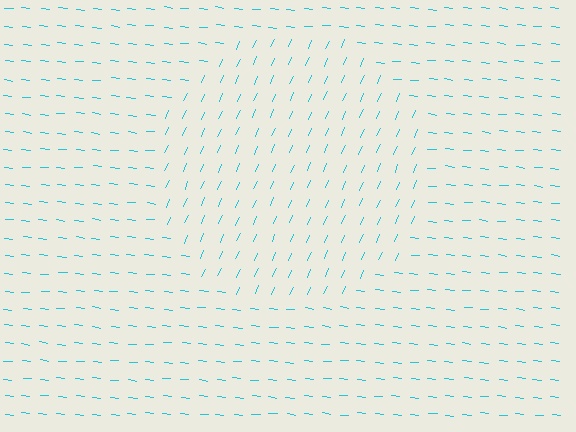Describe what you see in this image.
The image is filled with small cyan line segments. A circle region in the image has lines oriented differently from the surrounding lines, creating a visible texture boundary.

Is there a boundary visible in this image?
Yes, there is a texture boundary formed by a change in line orientation.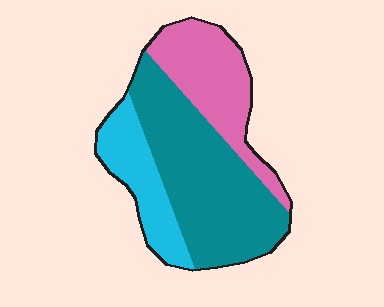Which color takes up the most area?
Teal, at roughly 50%.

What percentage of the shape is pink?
Pink takes up about one quarter (1/4) of the shape.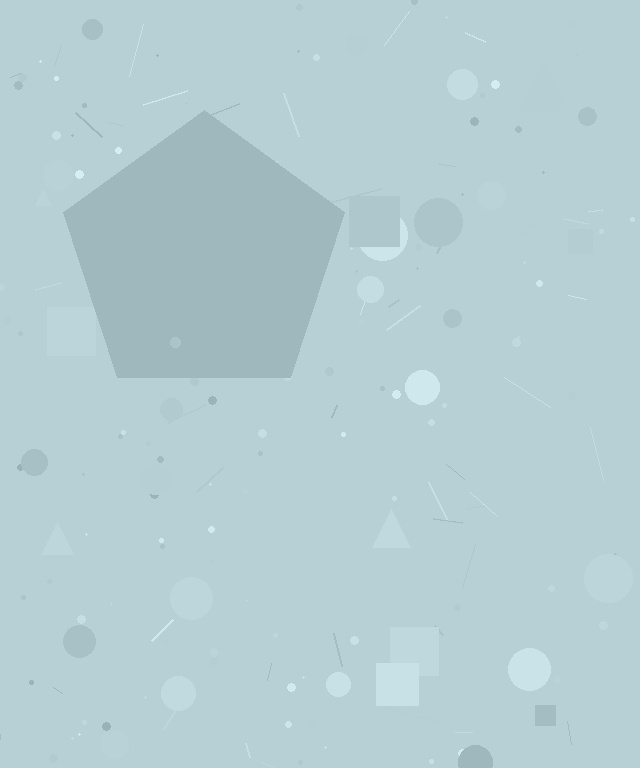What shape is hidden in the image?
A pentagon is hidden in the image.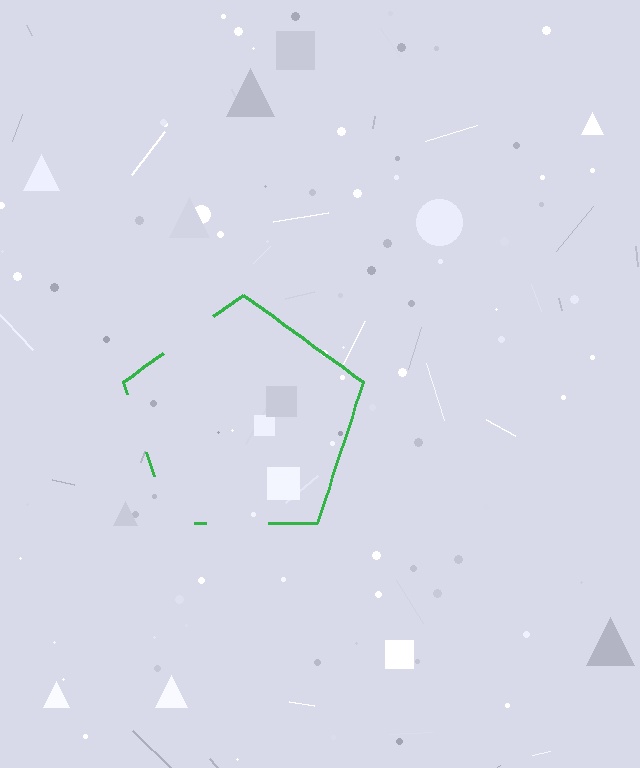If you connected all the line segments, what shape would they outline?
They would outline a pentagon.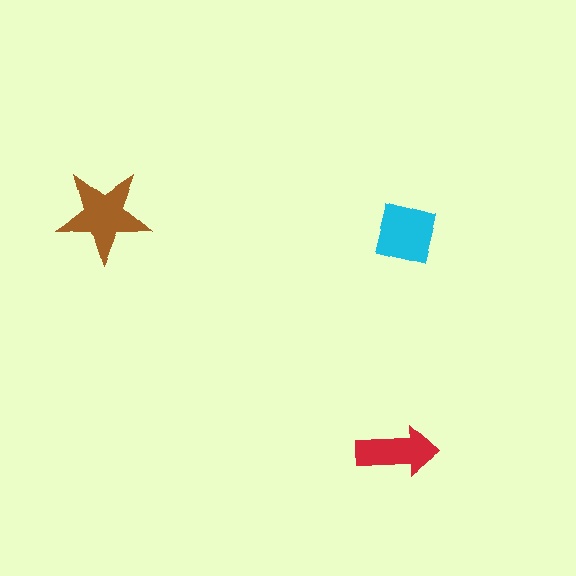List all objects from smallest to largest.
The red arrow, the cyan square, the brown star.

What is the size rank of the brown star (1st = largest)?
1st.